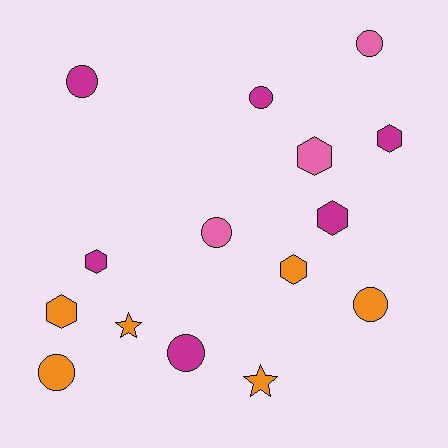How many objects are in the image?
There are 15 objects.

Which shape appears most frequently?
Circle, with 7 objects.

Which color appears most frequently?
Magenta, with 6 objects.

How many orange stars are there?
There are 2 orange stars.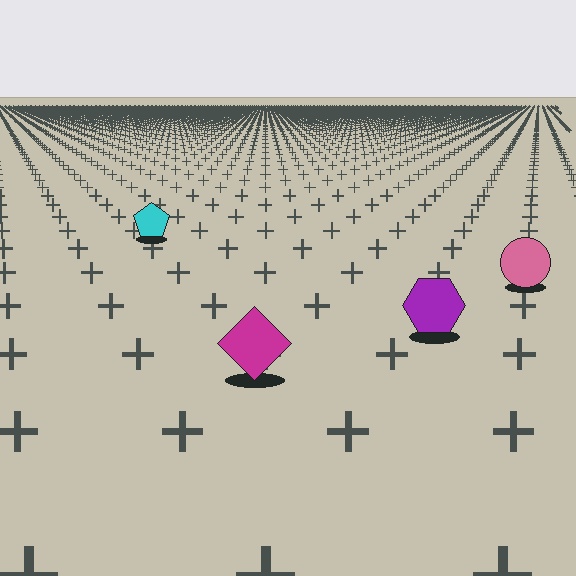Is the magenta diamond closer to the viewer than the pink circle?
Yes. The magenta diamond is closer — you can tell from the texture gradient: the ground texture is coarser near it.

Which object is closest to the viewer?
The magenta diamond is closest. The texture marks near it are larger and more spread out.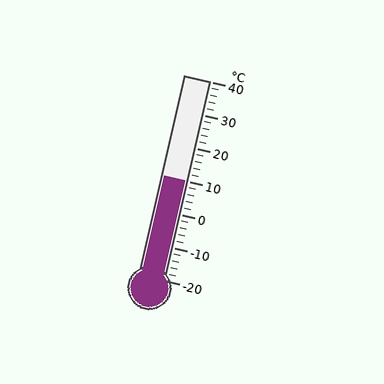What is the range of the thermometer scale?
The thermometer scale ranges from -20°C to 40°C.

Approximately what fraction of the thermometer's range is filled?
The thermometer is filled to approximately 50% of its range.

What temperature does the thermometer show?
The thermometer shows approximately 10°C.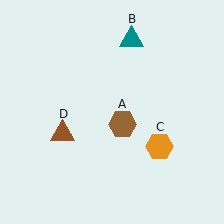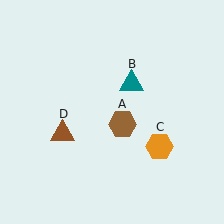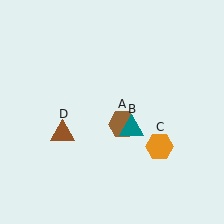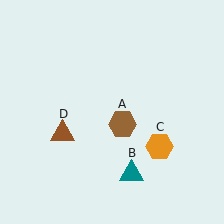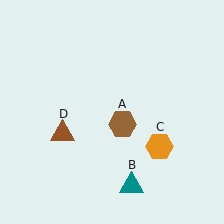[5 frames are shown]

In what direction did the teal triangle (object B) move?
The teal triangle (object B) moved down.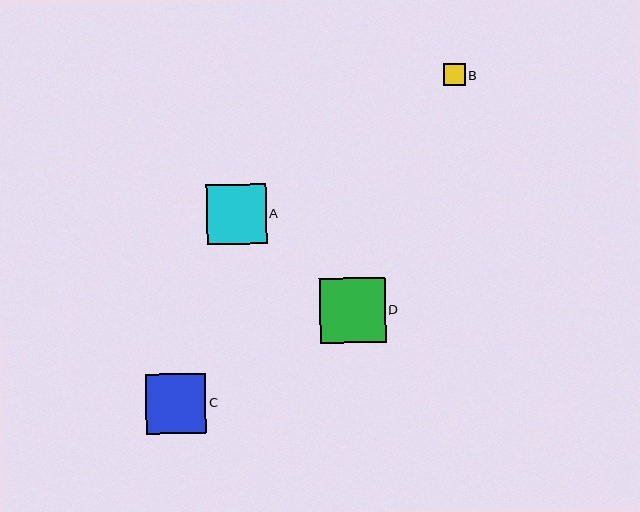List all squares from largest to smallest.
From largest to smallest: D, C, A, B.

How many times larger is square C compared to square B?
Square C is approximately 2.7 times the size of square B.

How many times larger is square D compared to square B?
Square D is approximately 2.9 times the size of square B.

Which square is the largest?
Square D is the largest with a size of approximately 65 pixels.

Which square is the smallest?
Square B is the smallest with a size of approximately 22 pixels.